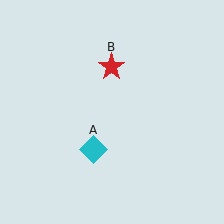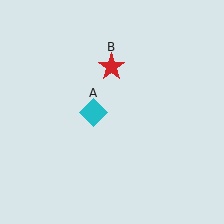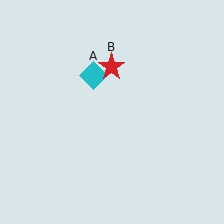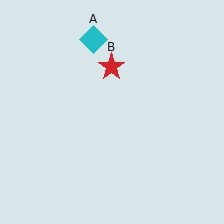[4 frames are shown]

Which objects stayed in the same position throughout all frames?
Red star (object B) remained stationary.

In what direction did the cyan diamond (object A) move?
The cyan diamond (object A) moved up.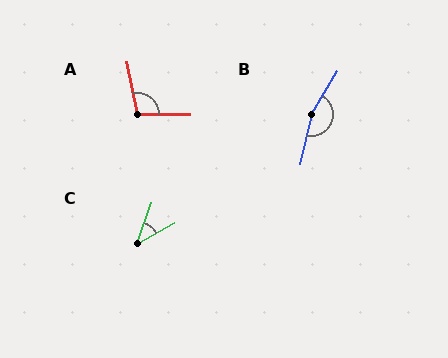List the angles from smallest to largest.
C (41°), A (102°), B (162°).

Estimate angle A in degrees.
Approximately 102 degrees.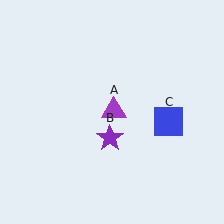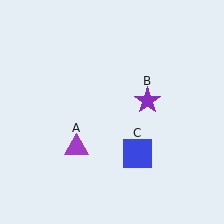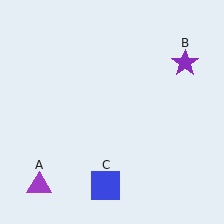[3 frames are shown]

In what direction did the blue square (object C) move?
The blue square (object C) moved down and to the left.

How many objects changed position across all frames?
3 objects changed position: purple triangle (object A), purple star (object B), blue square (object C).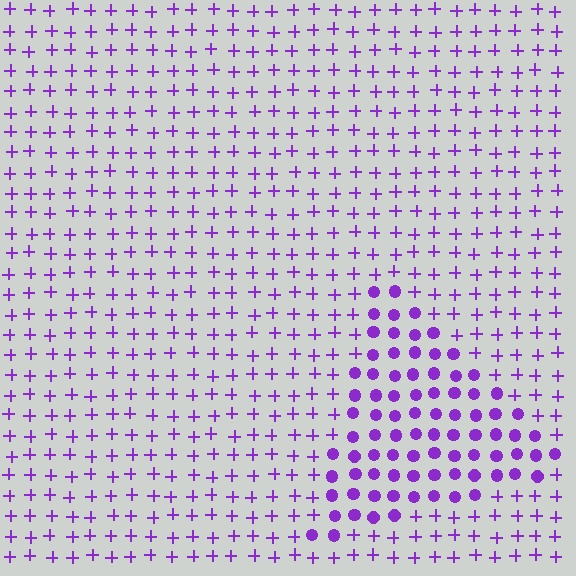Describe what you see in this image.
The image is filled with small purple elements arranged in a uniform grid. A triangle-shaped region contains circles, while the surrounding area contains plus signs. The boundary is defined purely by the change in element shape.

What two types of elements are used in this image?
The image uses circles inside the triangle region and plus signs outside it.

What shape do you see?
I see a triangle.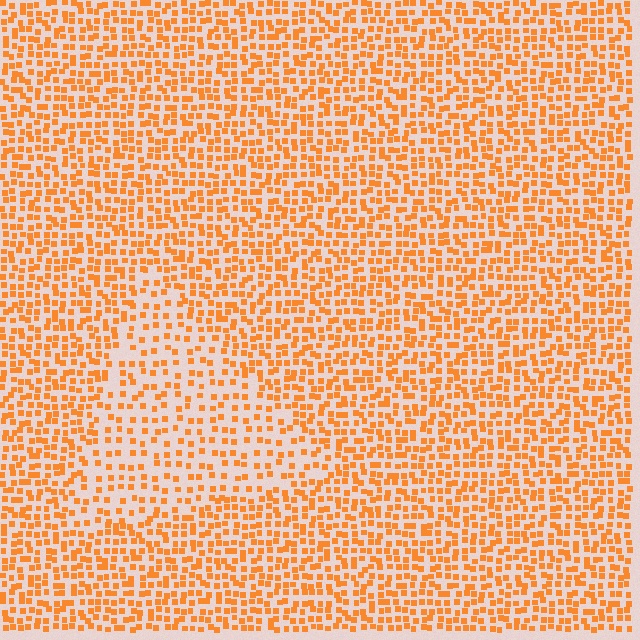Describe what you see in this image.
The image contains small orange elements arranged at two different densities. A triangle-shaped region is visible where the elements are less densely packed than the surrounding area.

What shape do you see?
I see a triangle.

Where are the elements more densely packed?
The elements are more densely packed outside the triangle boundary.